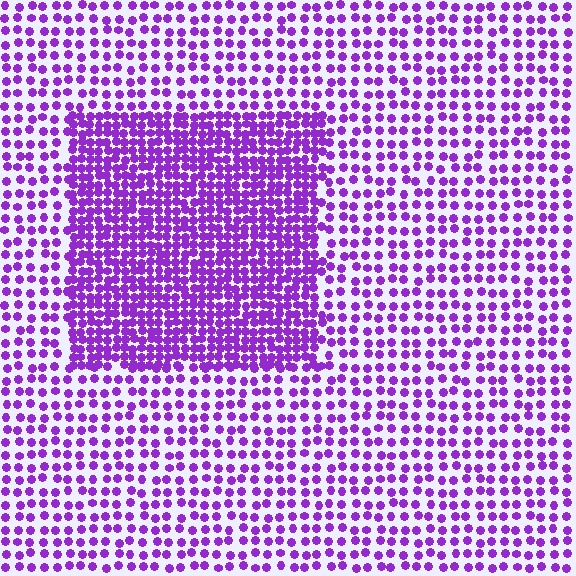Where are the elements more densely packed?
The elements are more densely packed inside the rectangle boundary.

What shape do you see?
I see a rectangle.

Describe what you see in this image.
The image contains small purple elements arranged at two different densities. A rectangle-shaped region is visible where the elements are more densely packed than the surrounding area.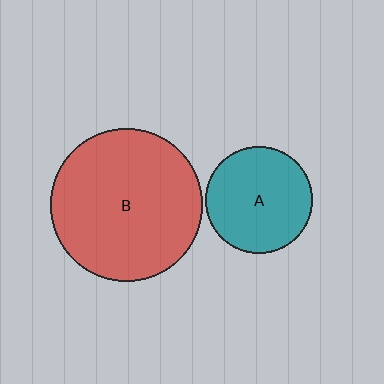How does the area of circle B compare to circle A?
Approximately 2.0 times.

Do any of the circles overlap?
No, none of the circles overlap.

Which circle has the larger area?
Circle B (red).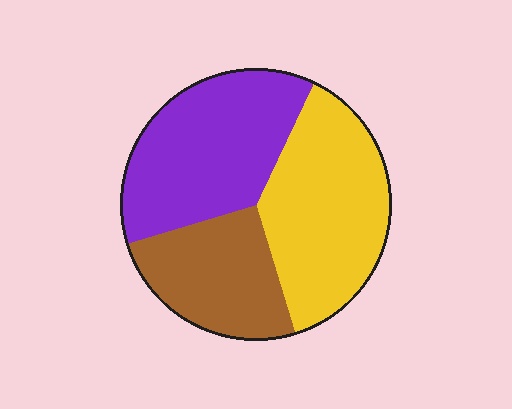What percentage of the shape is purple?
Purple covers around 35% of the shape.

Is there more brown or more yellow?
Yellow.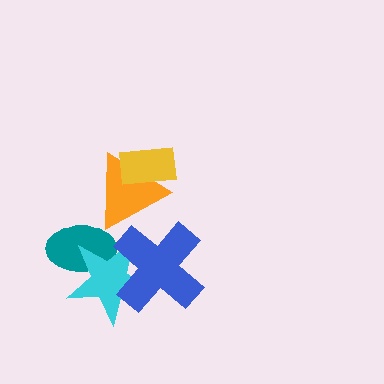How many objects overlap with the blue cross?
2 objects overlap with the blue cross.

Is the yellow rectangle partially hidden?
No, no other shape covers it.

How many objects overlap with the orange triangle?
2 objects overlap with the orange triangle.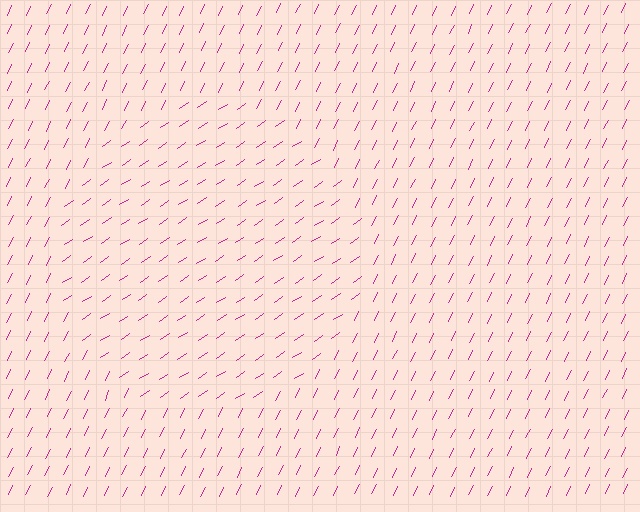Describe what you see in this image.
The image is filled with small magenta line segments. A circle region in the image has lines oriented differently from the surrounding lines, creating a visible texture boundary.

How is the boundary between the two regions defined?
The boundary is defined purely by a change in line orientation (approximately 30 degrees difference). All lines are the same color and thickness.